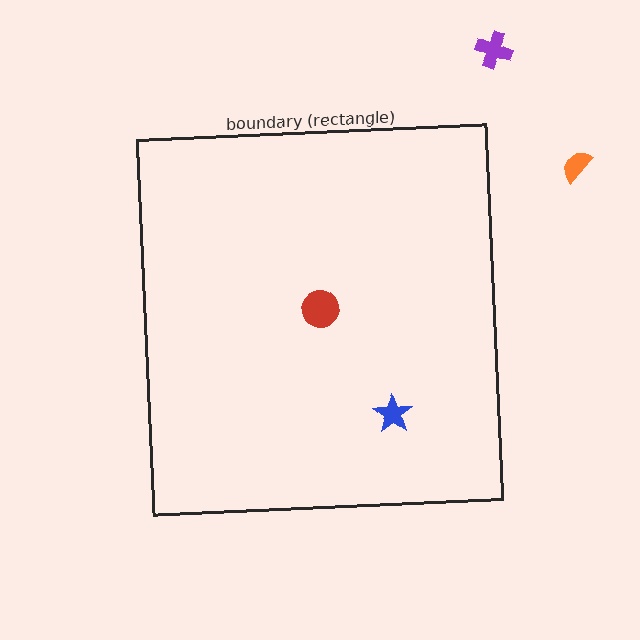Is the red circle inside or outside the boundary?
Inside.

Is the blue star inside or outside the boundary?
Inside.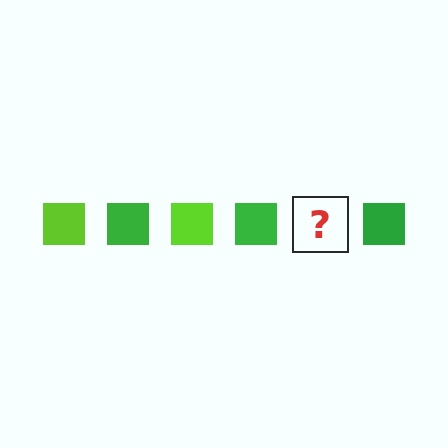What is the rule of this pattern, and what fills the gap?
The rule is that the pattern cycles through lime, green squares. The gap should be filled with a lime square.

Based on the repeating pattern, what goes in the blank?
The blank should be a lime square.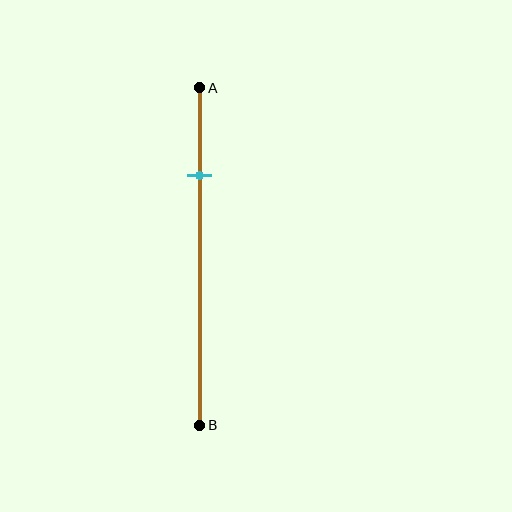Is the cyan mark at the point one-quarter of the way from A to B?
Yes, the mark is approximately at the one-quarter point.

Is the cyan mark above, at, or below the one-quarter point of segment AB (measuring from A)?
The cyan mark is approximately at the one-quarter point of segment AB.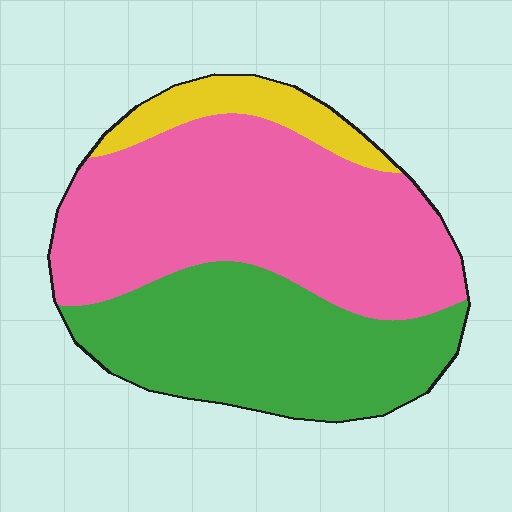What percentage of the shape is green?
Green covers 38% of the shape.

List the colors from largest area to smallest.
From largest to smallest: pink, green, yellow.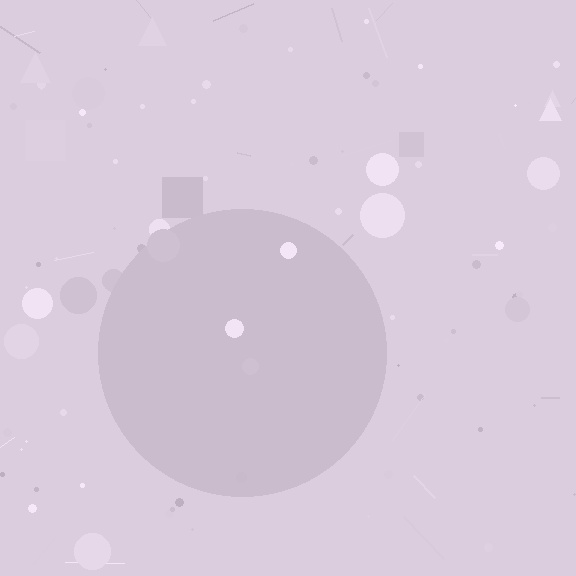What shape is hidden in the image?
A circle is hidden in the image.